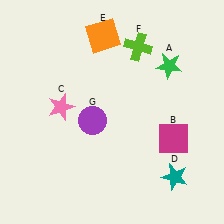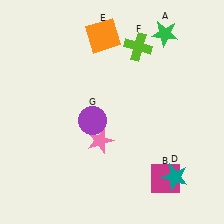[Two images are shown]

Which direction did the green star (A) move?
The green star (A) moved up.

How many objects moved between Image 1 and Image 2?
3 objects moved between the two images.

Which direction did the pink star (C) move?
The pink star (C) moved right.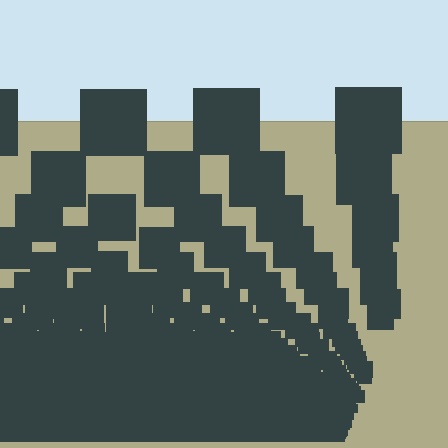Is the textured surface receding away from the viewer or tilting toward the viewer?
The surface appears to tilt toward the viewer. Texture elements get larger and sparser toward the top.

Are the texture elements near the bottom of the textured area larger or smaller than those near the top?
Smaller. The gradient is inverted — elements near the bottom are smaller and denser.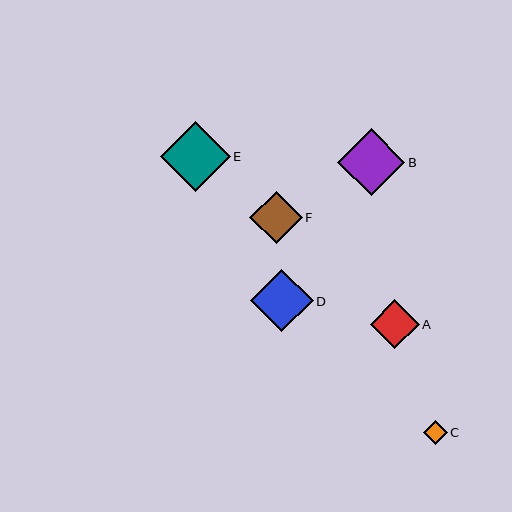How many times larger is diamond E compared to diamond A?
Diamond E is approximately 1.4 times the size of diamond A.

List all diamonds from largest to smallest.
From largest to smallest: E, B, D, F, A, C.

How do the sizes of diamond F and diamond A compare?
Diamond F and diamond A are approximately the same size.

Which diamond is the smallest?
Diamond C is the smallest with a size of approximately 24 pixels.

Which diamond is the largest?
Diamond E is the largest with a size of approximately 70 pixels.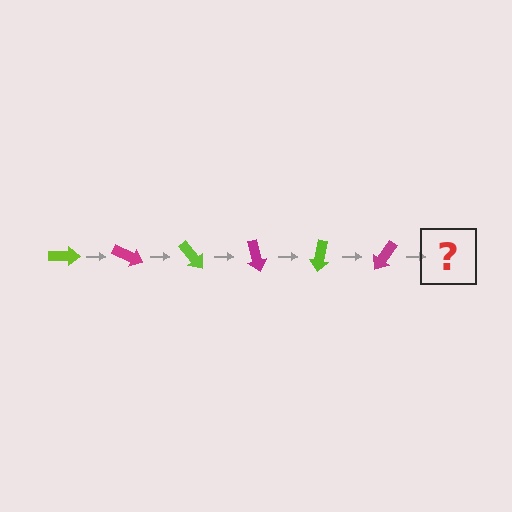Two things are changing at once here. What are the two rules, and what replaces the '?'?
The two rules are that it rotates 25 degrees each step and the color cycles through lime and magenta. The '?' should be a lime arrow, rotated 150 degrees from the start.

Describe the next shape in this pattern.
It should be a lime arrow, rotated 150 degrees from the start.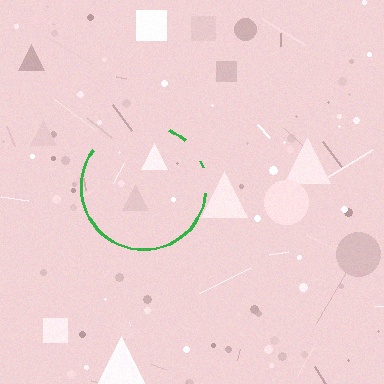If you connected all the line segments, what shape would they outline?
They would outline a circle.